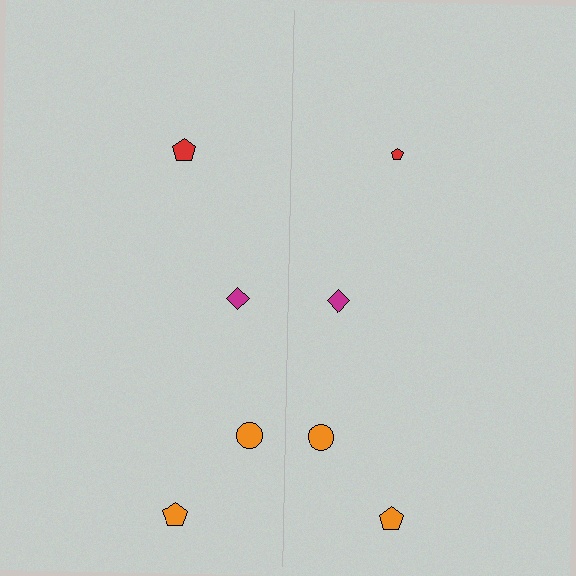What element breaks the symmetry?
The red pentagon on the right side has a different size than its mirror counterpart.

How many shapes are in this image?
There are 8 shapes in this image.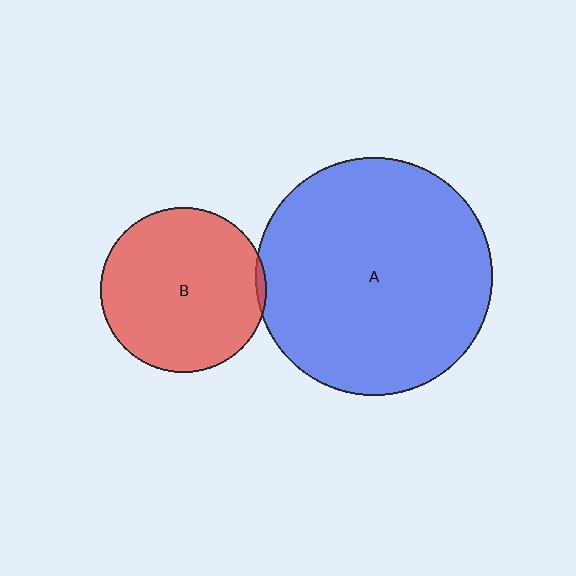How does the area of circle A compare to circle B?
Approximately 2.1 times.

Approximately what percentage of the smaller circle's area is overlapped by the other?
Approximately 5%.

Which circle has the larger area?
Circle A (blue).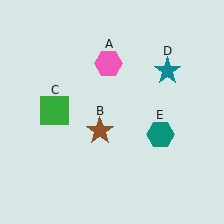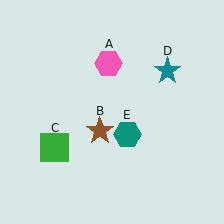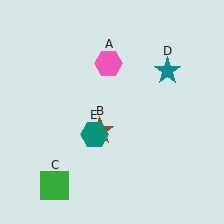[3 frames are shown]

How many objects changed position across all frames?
2 objects changed position: green square (object C), teal hexagon (object E).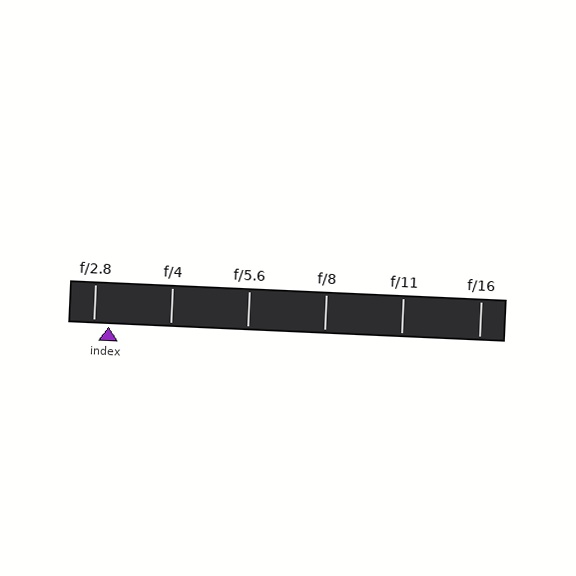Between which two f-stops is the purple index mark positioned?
The index mark is between f/2.8 and f/4.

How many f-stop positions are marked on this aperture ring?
There are 6 f-stop positions marked.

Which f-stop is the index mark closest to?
The index mark is closest to f/2.8.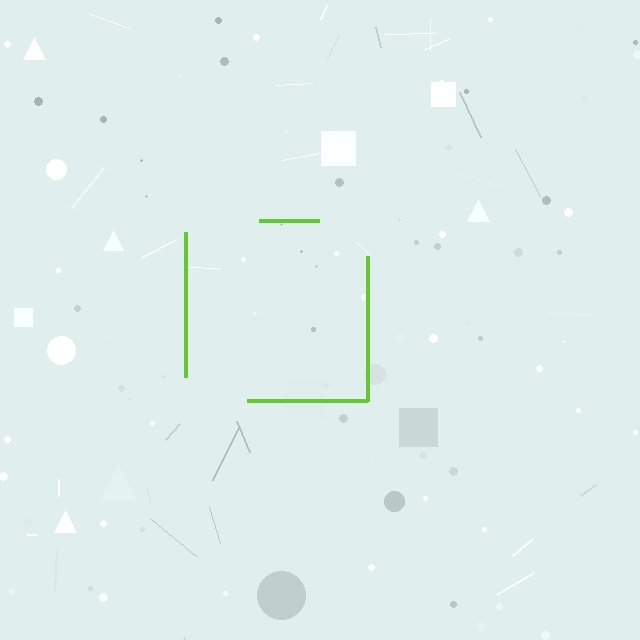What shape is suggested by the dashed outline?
The dashed outline suggests a square.